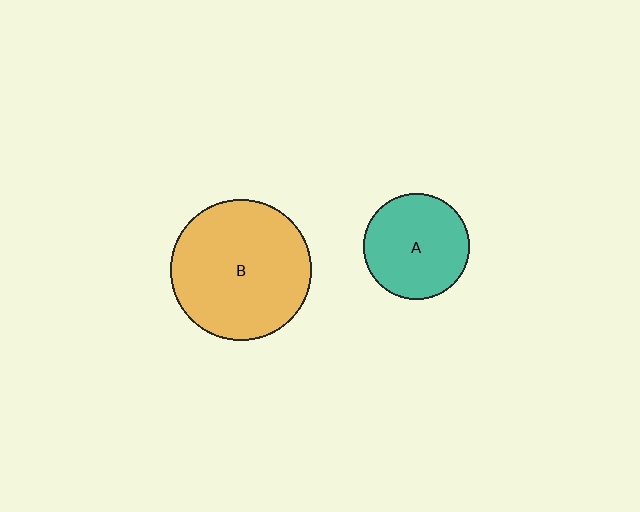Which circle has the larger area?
Circle B (orange).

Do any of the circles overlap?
No, none of the circles overlap.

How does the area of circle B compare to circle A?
Approximately 1.8 times.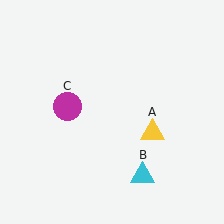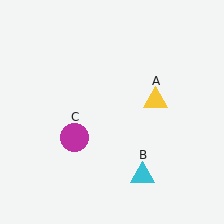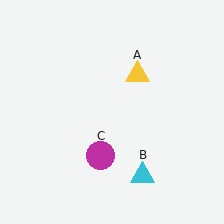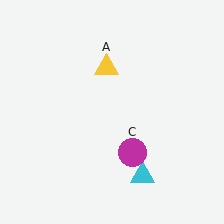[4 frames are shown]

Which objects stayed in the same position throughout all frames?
Cyan triangle (object B) remained stationary.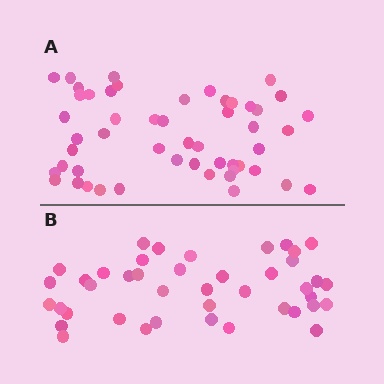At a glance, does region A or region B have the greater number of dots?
Region A (the top region) has more dots.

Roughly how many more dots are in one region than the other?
Region A has roughly 8 or so more dots than region B.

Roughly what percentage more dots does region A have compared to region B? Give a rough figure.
About 20% more.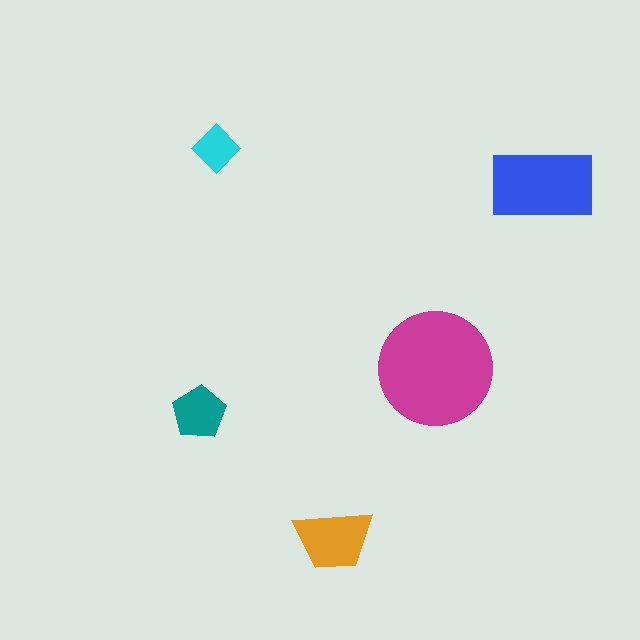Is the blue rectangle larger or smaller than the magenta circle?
Smaller.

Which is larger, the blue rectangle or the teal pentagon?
The blue rectangle.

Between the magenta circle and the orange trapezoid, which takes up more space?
The magenta circle.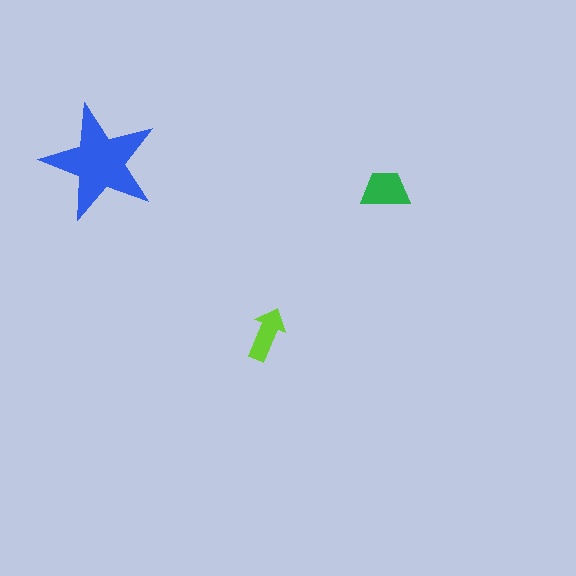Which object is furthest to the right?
The green trapezoid is rightmost.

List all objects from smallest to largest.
The lime arrow, the green trapezoid, the blue star.